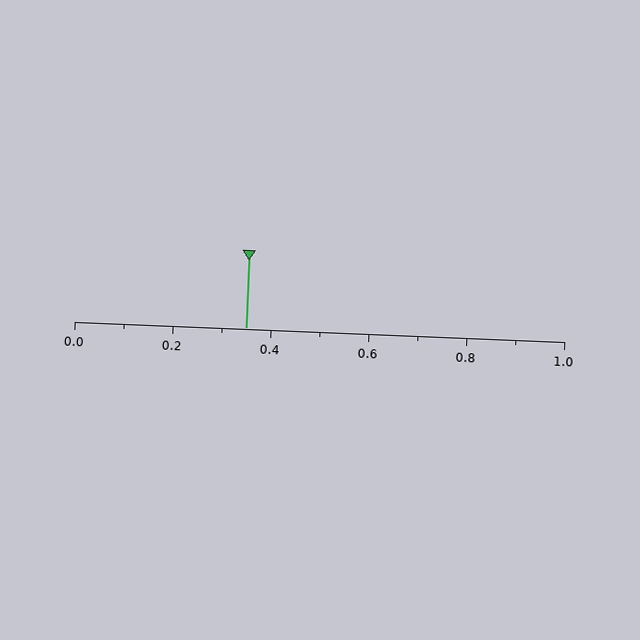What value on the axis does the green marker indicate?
The marker indicates approximately 0.35.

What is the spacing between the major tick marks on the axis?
The major ticks are spaced 0.2 apart.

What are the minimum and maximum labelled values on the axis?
The axis runs from 0.0 to 1.0.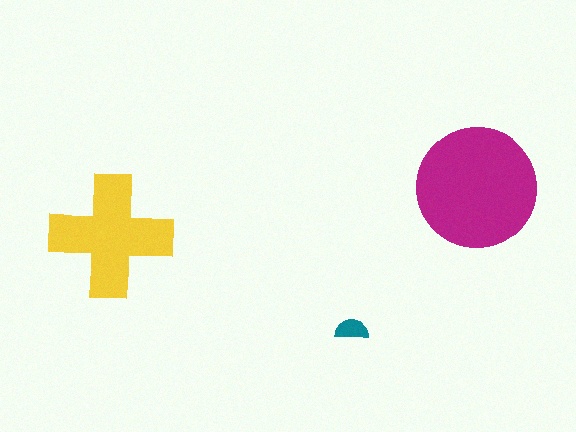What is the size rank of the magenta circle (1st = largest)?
1st.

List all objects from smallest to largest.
The teal semicircle, the yellow cross, the magenta circle.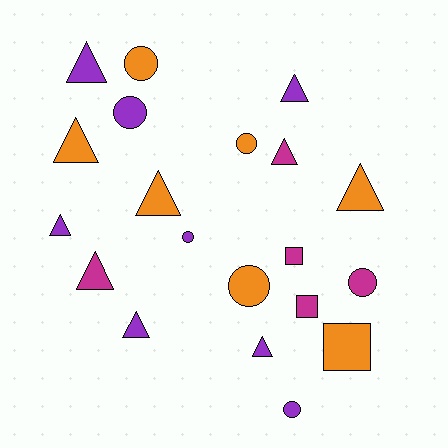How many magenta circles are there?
There is 1 magenta circle.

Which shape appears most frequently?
Triangle, with 10 objects.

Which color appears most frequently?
Purple, with 8 objects.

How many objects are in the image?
There are 20 objects.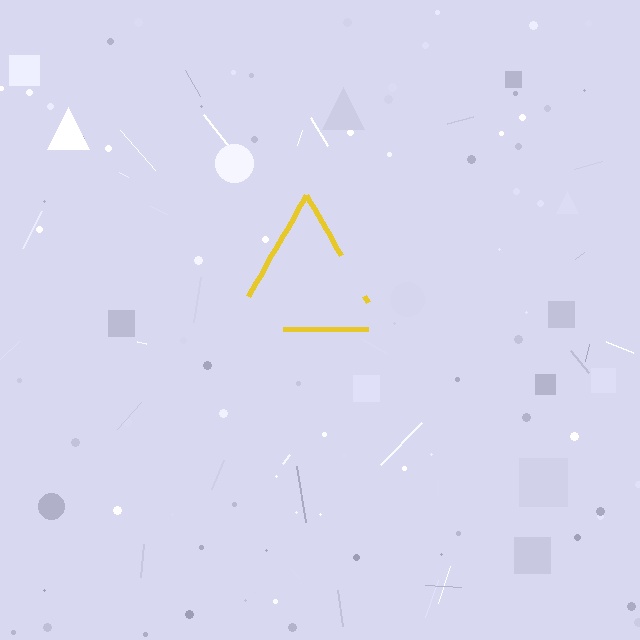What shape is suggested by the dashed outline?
The dashed outline suggests a triangle.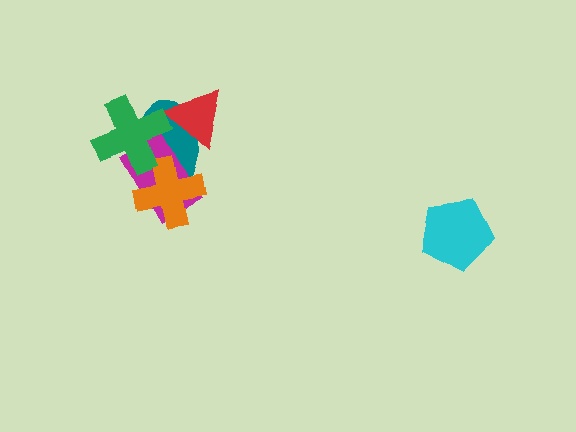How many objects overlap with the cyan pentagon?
0 objects overlap with the cyan pentagon.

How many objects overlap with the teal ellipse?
4 objects overlap with the teal ellipse.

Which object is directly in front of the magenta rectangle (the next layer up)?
The orange cross is directly in front of the magenta rectangle.